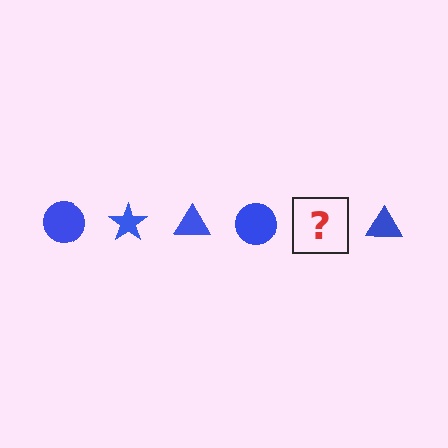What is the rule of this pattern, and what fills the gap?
The rule is that the pattern cycles through circle, star, triangle shapes in blue. The gap should be filled with a blue star.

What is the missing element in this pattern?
The missing element is a blue star.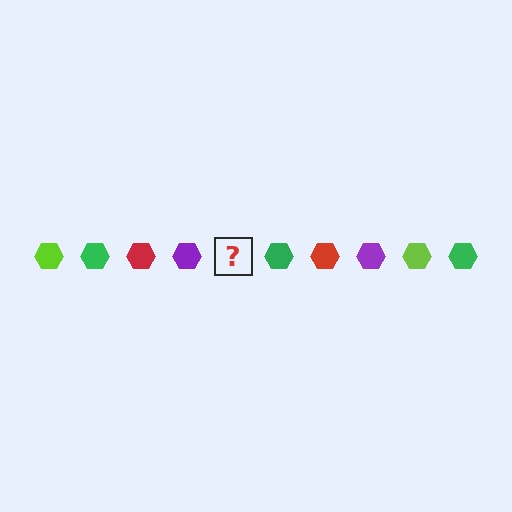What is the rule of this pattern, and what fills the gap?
The rule is that the pattern cycles through lime, green, red, purple hexagons. The gap should be filled with a lime hexagon.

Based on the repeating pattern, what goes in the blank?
The blank should be a lime hexagon.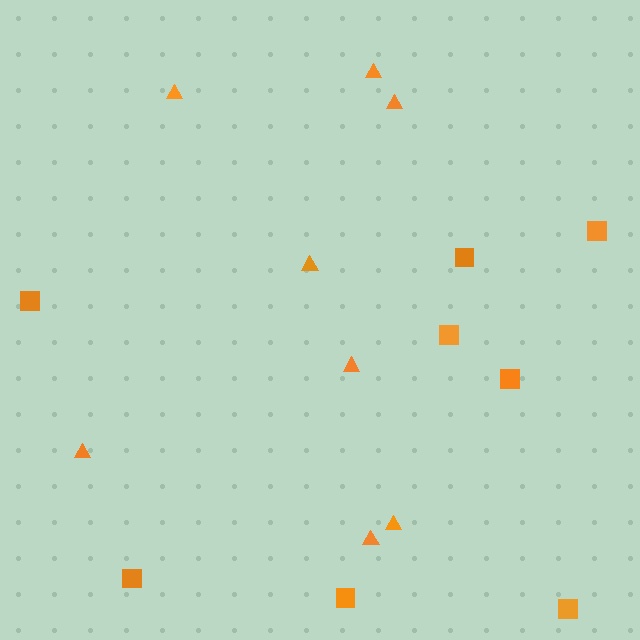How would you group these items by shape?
There are 2 groups: one group of squares (8) and one group of triangles (8).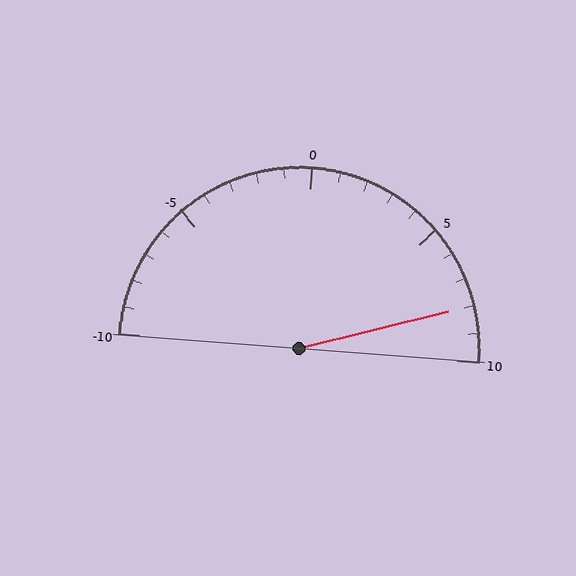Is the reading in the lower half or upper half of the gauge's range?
The reading is in the upper half of the range (-10 to 10).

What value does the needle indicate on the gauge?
The needle indicates approximately 8.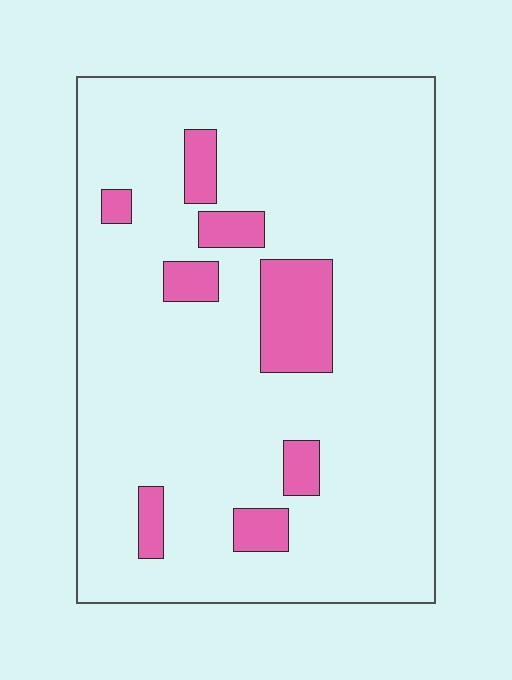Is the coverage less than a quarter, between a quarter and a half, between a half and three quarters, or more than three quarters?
Less than a quarter.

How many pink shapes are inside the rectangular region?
8.